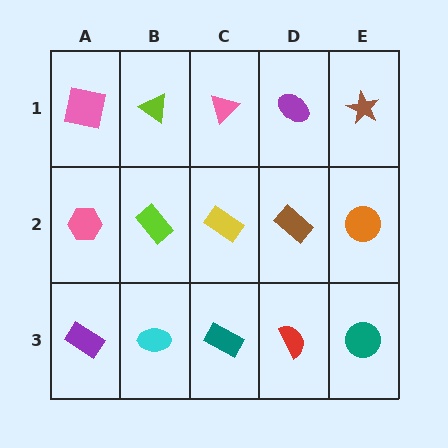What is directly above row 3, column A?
A pink hexagon.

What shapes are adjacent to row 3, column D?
A brown rectangle (row 2, column D), a teal rectangle (row 3, column C), a teal circle (row 3, column E).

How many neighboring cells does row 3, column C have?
3.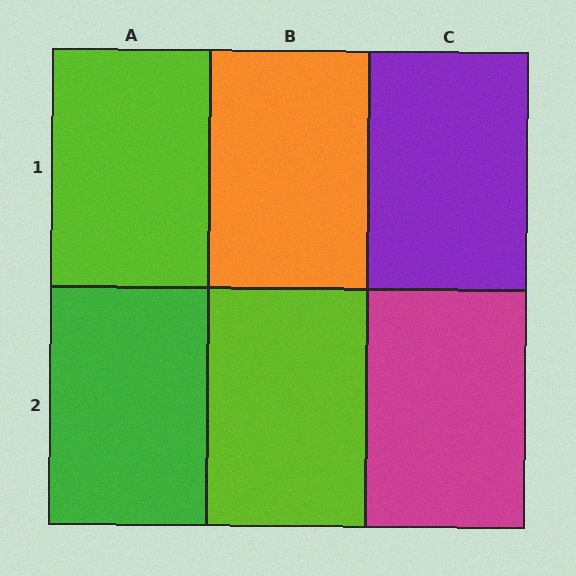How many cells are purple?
1 cell is purple.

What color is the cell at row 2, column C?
Magenta.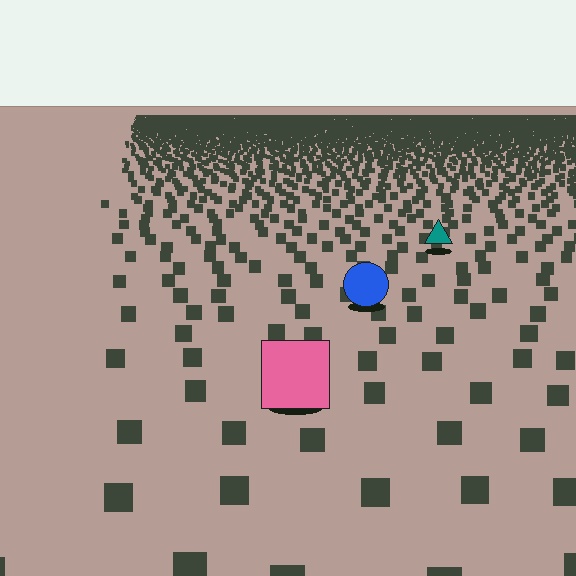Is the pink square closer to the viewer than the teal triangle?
Yes. The pink square is closer — you can tell from the texture gradient: the ground texture is coarser near it.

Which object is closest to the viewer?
The pink square is closest. The texture marks near it are larger and more spread out.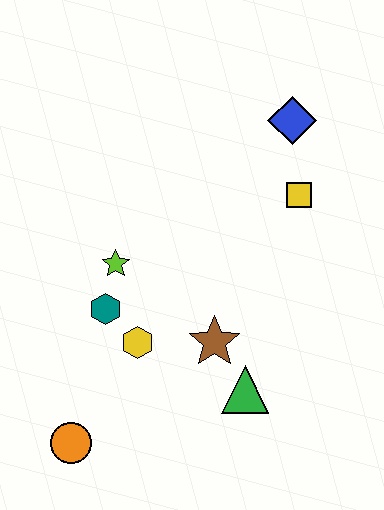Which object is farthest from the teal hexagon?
The blue diamond is farthest from the teal hexagon.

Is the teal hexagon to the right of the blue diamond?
No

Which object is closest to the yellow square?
The blue diamond is closest to the yellow square.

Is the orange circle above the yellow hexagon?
No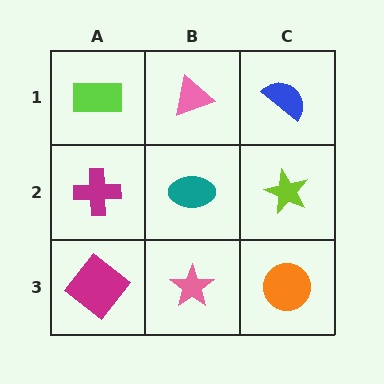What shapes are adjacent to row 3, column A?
A magenta cross (row 2, column A), a pink star (row 3, column B).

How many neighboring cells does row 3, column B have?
3.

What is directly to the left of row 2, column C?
A teal ellipse.